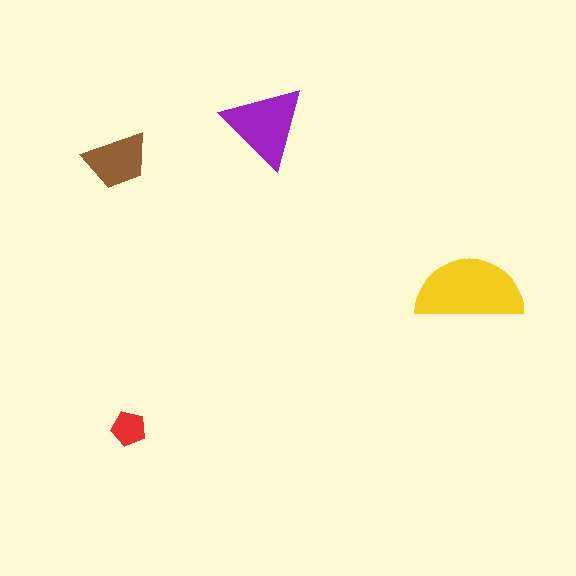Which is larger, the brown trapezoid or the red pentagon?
The brown trapezoid.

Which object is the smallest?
The red pentagon.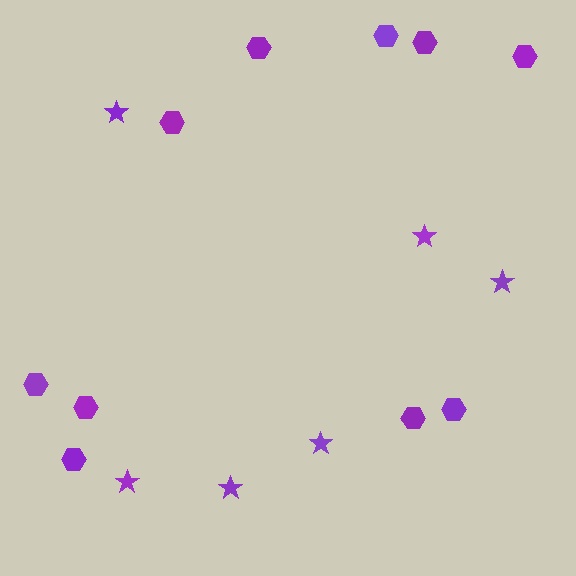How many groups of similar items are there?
There are 2 groups: one group of stars (6) and one group of hexagons (10).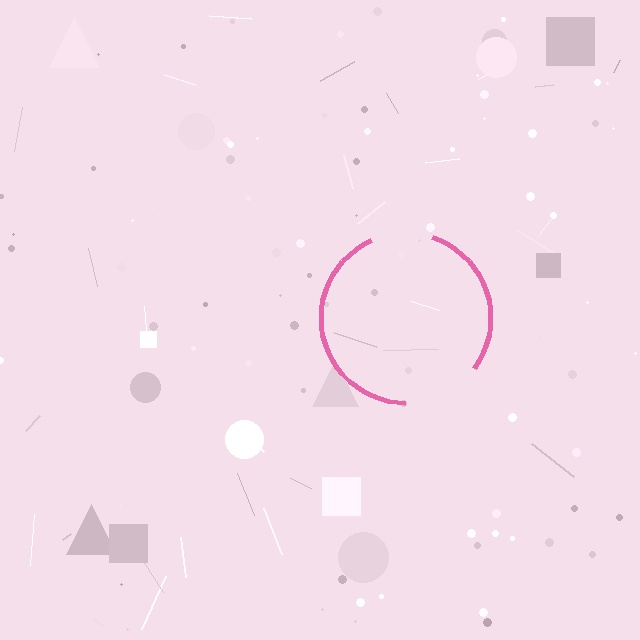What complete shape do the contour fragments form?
The contour fragments form a circle.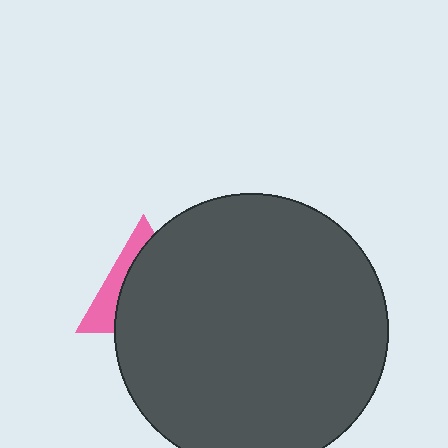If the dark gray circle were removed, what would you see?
You would see the complete pink triangle.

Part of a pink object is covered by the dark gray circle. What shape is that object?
It is a triangle.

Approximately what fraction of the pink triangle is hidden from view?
Roughly 70% of the pink triangle is hidden behind the dark gray circle.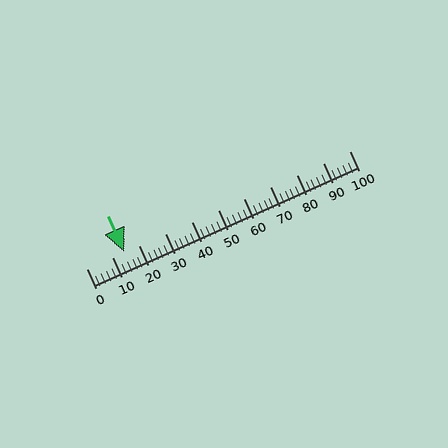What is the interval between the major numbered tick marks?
The major tick marks are spaced 10 units apart.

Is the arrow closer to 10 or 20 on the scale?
The arrow is closer to 10.